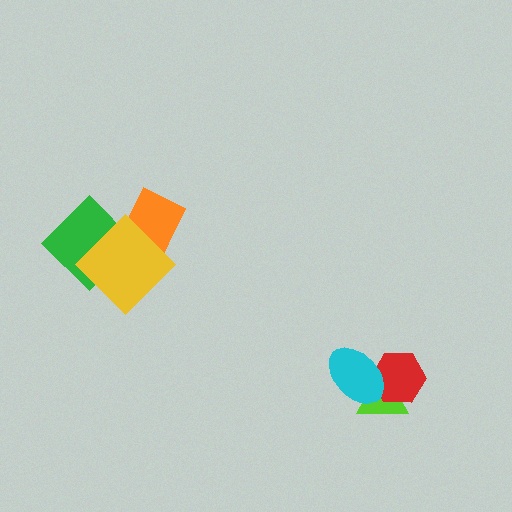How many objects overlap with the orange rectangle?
2 objects overlap with the orange rectangle.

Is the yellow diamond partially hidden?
No, no other shape covers it.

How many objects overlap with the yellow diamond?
2 objects overlap with the yellow diamond.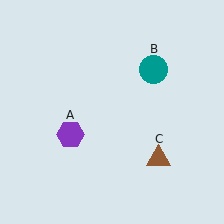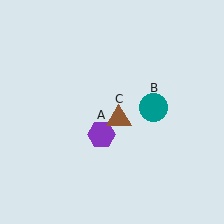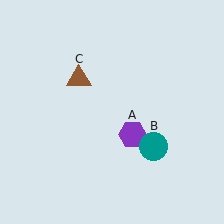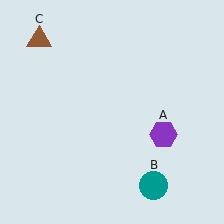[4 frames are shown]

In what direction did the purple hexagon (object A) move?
The purple hexagon (object A) moved right.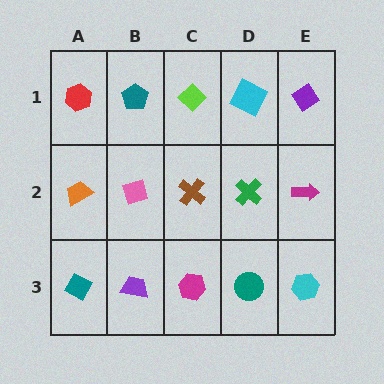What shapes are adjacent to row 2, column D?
A cyan square (row 1, column D), a teal circle (row 3, column D), a brown cross (row 2, column C), a magenta arrow (row 2, column E).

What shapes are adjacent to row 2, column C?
A lime diamond (row 1, column C), a magenta hexagon (row 3, column C), a pink diamond (row 2, column B), a green cross (row 2, column D).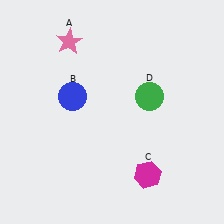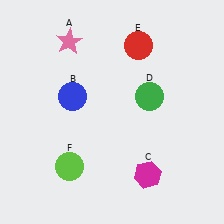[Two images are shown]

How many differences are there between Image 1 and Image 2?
There are 2 differences between the two images.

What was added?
A red circle (E), a lime circle (F) were added in Image 2.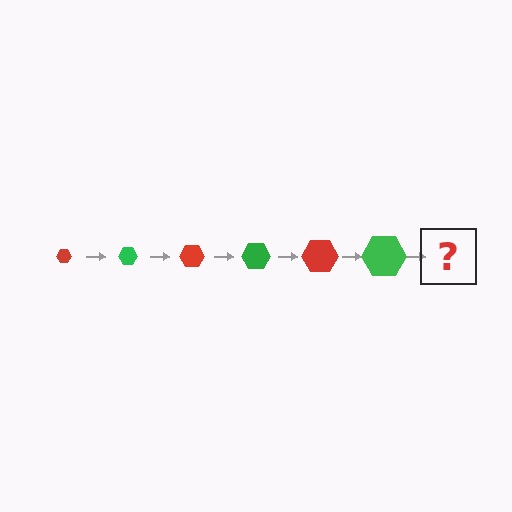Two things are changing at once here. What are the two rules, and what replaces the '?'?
The two rules are that the hexagon grows larger each step and the color cycles through red and green. The '?' should be a red hexagon, larger than the previous one.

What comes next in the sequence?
The next element should be a red hexagon, larger than the previous one.